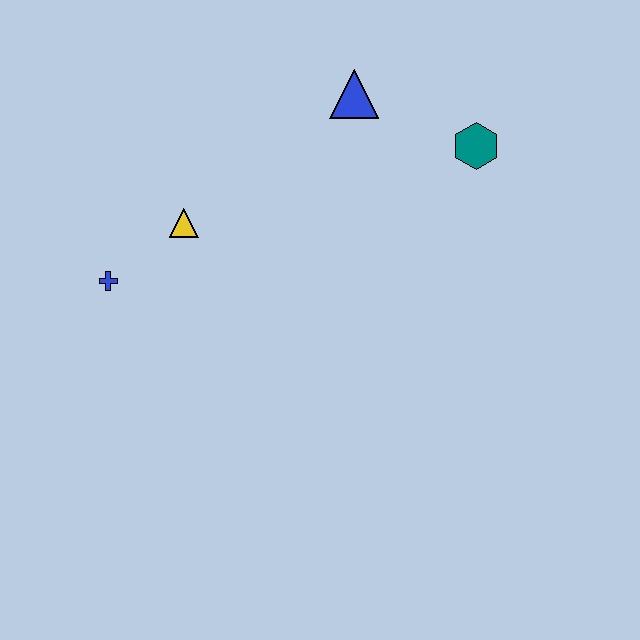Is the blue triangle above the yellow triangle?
Yes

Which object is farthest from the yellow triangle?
The teal hexagon is farthest from the yellow triangle.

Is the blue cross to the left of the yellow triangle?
Yes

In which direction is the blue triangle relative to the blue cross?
The blue triangle is to the right of the blue cross.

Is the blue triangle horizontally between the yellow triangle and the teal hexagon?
Yes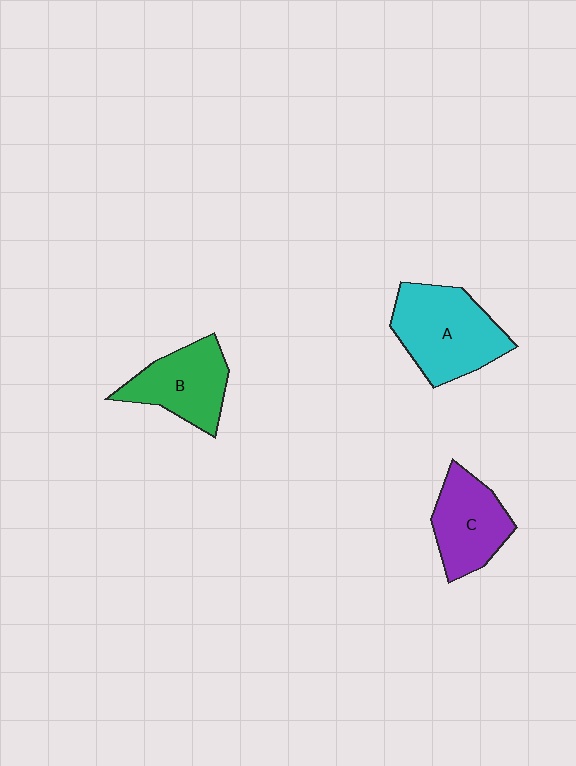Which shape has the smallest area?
Shape C (purple).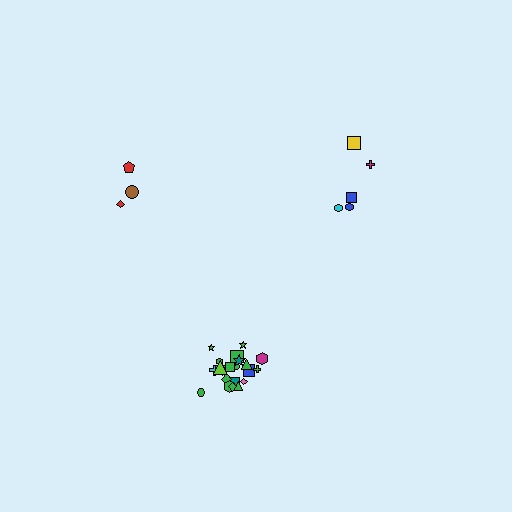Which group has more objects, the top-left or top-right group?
The top-right group.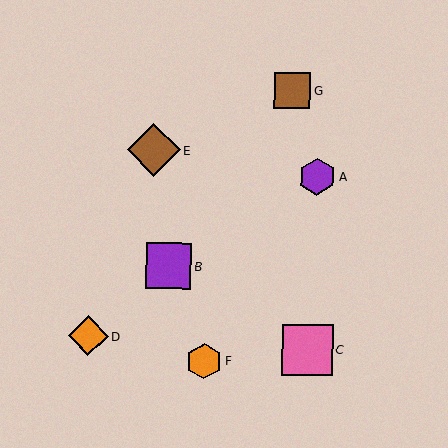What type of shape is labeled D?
Shape D is an orange diamond.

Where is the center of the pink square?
The center of the pink square is at (307, 350).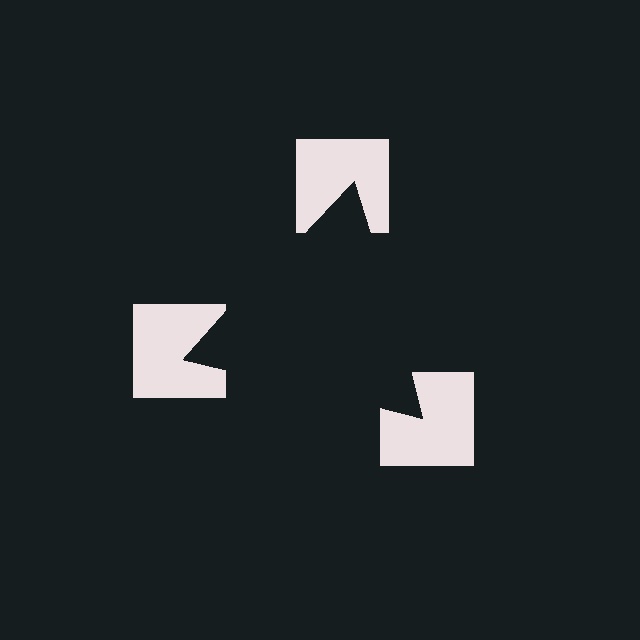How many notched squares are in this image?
There are 3 — one at each vertex of the illusory triangle.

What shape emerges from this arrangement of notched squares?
An illusory triangle — its edges are inferred from the aligned wedge cuts in the notched squares, not physically drawn.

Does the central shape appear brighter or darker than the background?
It typically appears slightly darker than the background, even though no actual brightness change is drawn.